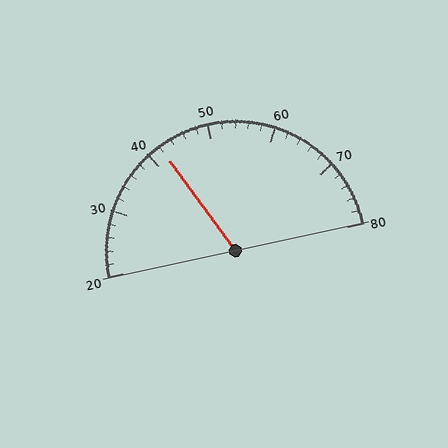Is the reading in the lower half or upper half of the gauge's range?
The reading is in the lower half of the range (20 to 80).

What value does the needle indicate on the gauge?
The needle indicates approximately 42.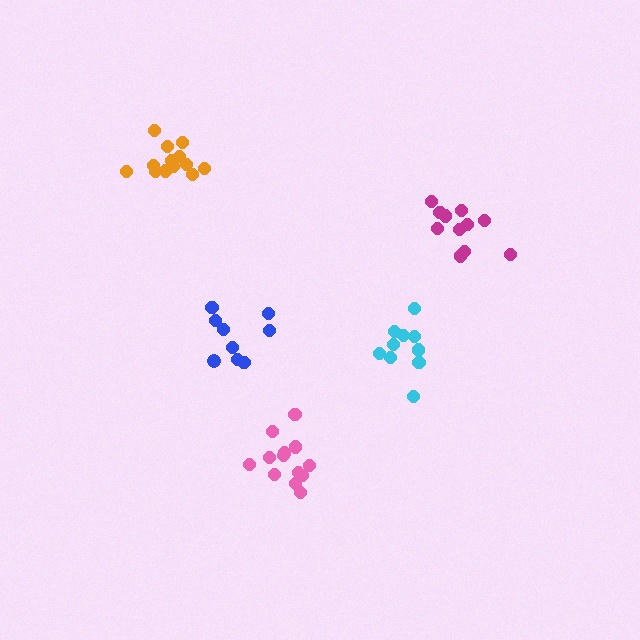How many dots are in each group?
Group 1: 13 dots, Group 2: 9 dots, Group 3: 11 dots, Group 4: 13 dots, Group 5: 10 dots (56 total).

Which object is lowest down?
The pink cluster is bottommost.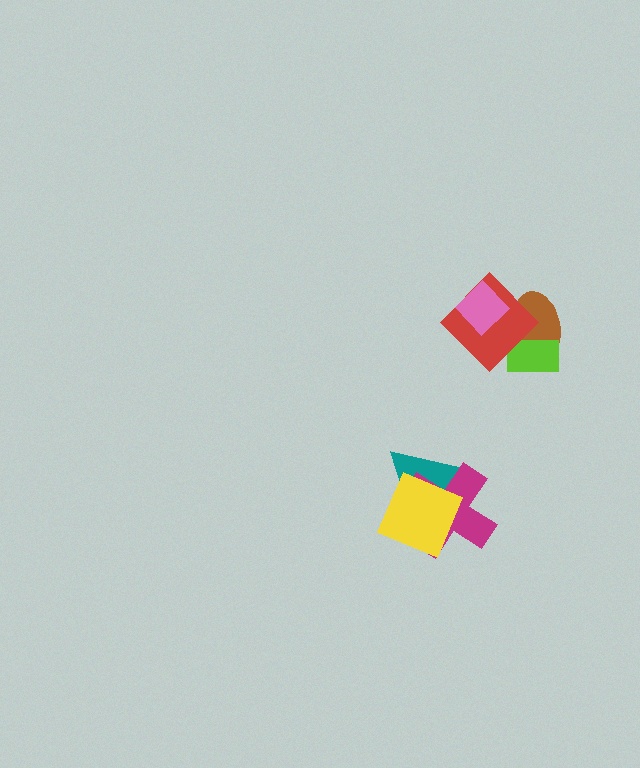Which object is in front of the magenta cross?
The yellow square is in front of the magenta cross.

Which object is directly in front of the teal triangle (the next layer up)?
The magenta cross is directly in front of the teal triangle.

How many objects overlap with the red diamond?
3 objects overlap with the red diamond.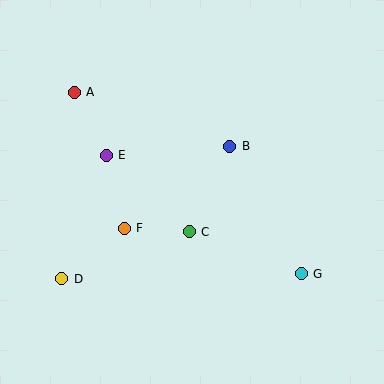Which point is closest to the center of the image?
Point C at (189, 232) is closest to the center.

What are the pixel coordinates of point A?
Point A is at (74, 92).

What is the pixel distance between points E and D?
The distance between E and D is 131 pixels.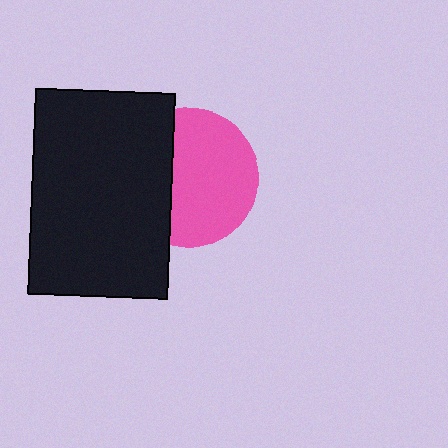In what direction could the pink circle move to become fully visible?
The pink circle could move right. That would shift it out from behind the black rectangle entirely.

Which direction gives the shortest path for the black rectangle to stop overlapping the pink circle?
Moving left gives the shortest separation.